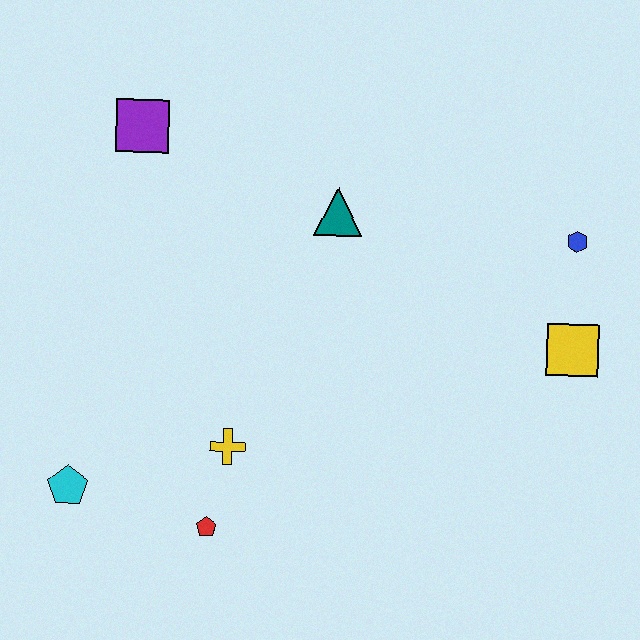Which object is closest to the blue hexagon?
The yellow square is closest to the blue hexagon.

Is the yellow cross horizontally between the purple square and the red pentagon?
No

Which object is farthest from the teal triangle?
The cyan pentagon is farthest from the teal triangle.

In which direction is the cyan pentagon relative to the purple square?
The cyan pentagon is below the purple square.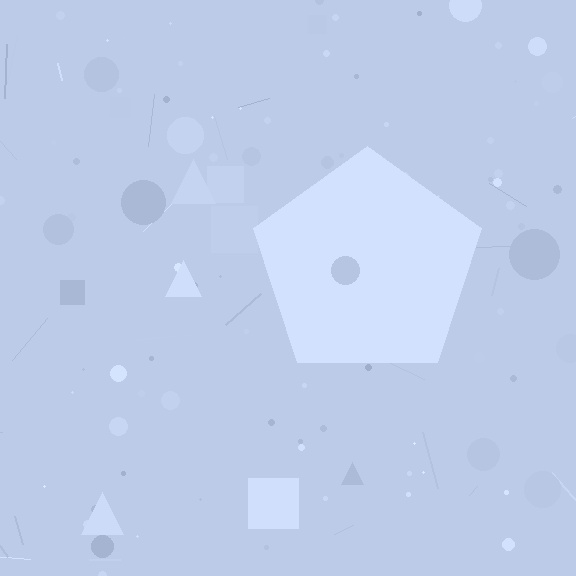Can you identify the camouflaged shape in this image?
The camouflaged shape is a pentagon.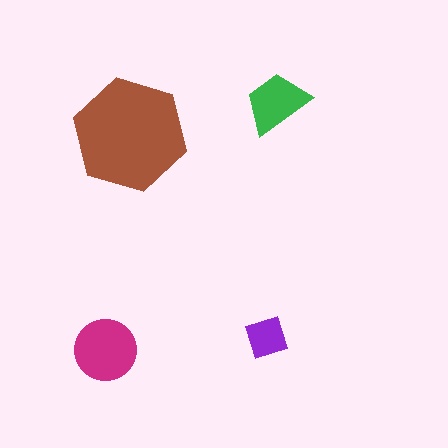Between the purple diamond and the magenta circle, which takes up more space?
The magenta circle.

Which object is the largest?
The brown hexagon.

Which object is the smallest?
The purple diamond.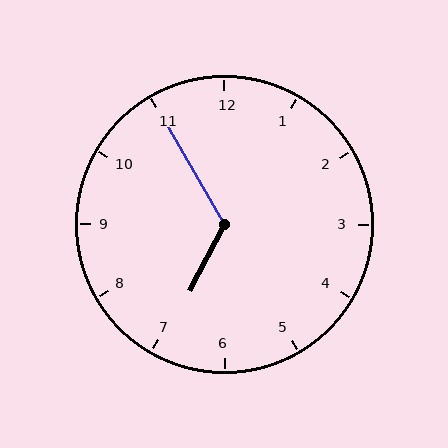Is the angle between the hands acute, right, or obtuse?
It is obtuse.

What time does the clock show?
6:55.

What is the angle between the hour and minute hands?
Approximately 122 degrees.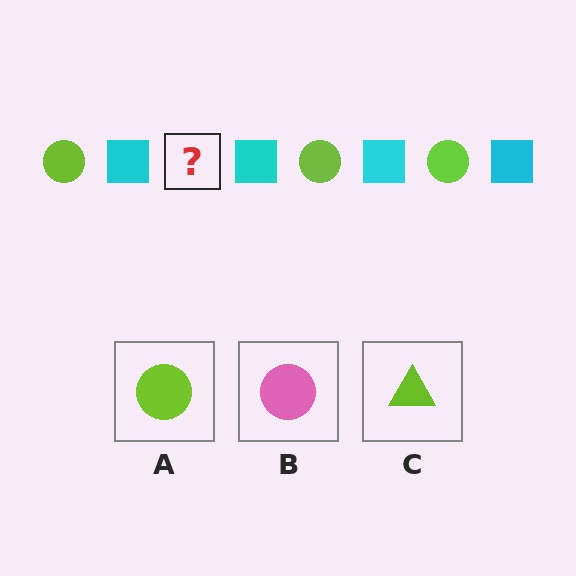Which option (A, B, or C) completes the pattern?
A.